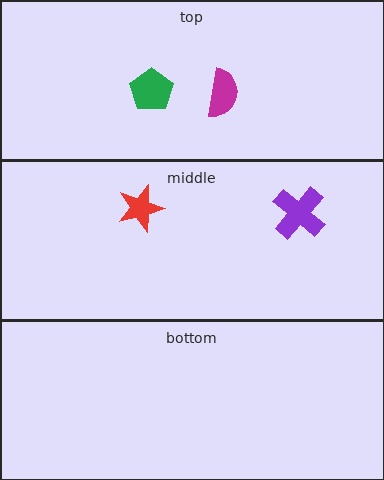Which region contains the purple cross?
The middle region.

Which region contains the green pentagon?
The top region.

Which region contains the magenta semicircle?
The top region.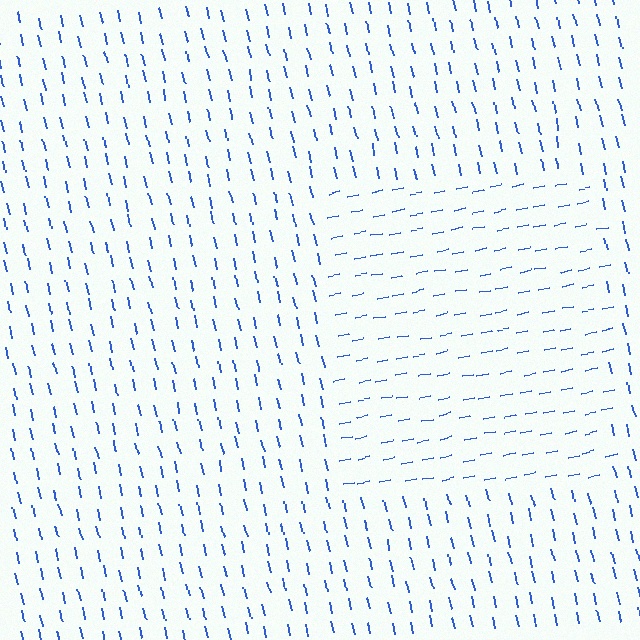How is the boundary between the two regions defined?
The boundary is defined purely by a change in line orientation (approximately 88 degrees difference). All lines are the same color and thickness.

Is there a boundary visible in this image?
Yes, there is a texture boundary formed by a change in line orientation.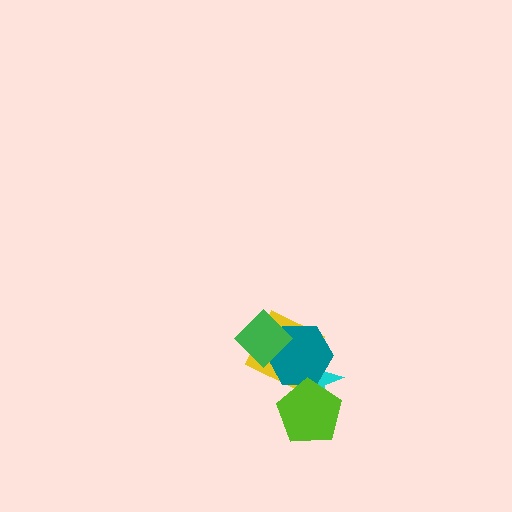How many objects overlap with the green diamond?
2 objects overlap with the green diamond.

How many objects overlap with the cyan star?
3 objects overlap with the cyan star.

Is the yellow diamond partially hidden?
Yes, it is partially covered by another shape.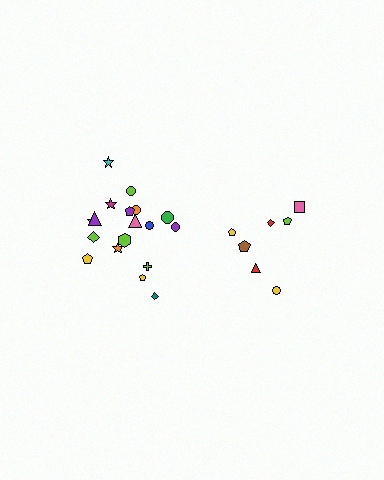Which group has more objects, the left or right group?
The left group.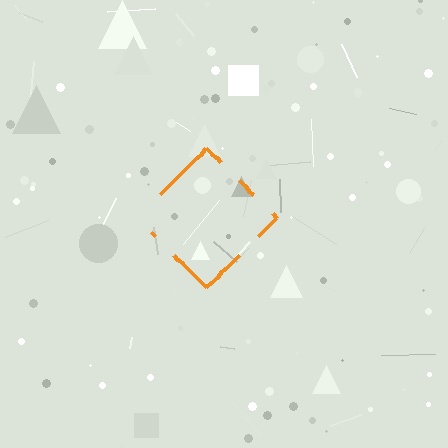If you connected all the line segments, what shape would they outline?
They would outline a diamond.